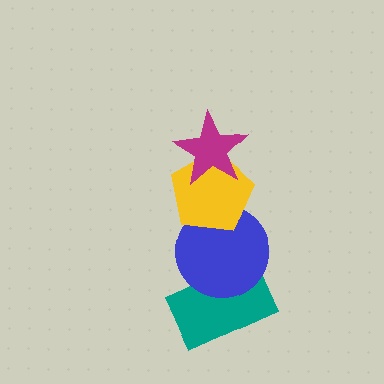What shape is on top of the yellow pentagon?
The magenta star is on top of the yellow pentagon.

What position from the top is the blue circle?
The blue circle is 3rd from the top.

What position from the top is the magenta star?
The magenta star is 1st from the top.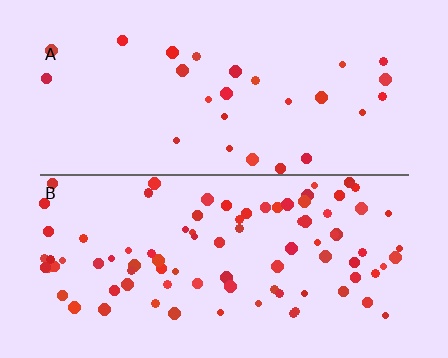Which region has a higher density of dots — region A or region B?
B (the bottom).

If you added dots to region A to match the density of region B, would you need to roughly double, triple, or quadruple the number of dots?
Approximately triple.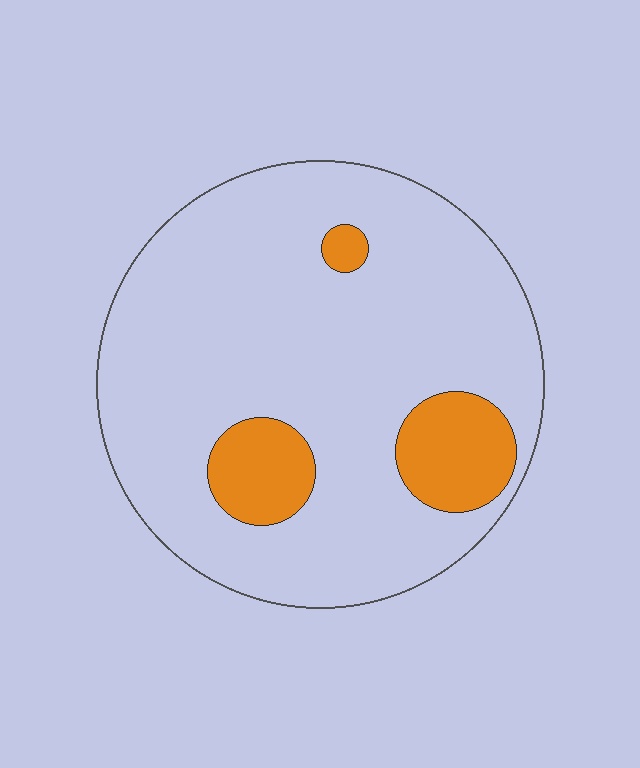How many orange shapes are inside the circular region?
3.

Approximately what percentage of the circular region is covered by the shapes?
Approximately 15%.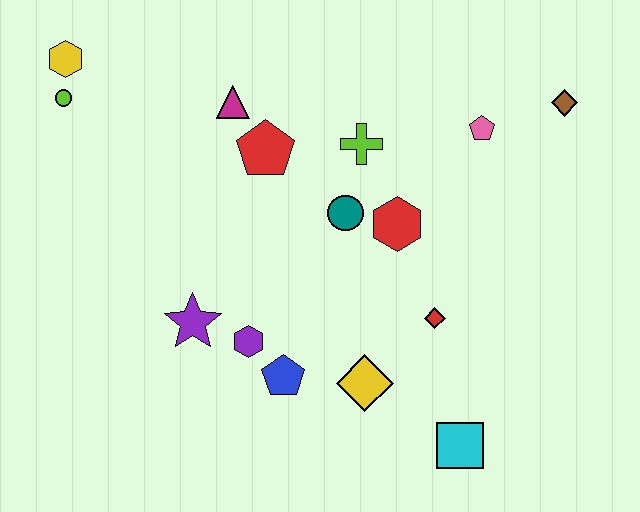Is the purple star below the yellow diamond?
No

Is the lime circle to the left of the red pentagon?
Yes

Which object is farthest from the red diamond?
The yellow hexagon is farthest from the red diamond.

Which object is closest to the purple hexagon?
The blue pentagon is closest to the purple hexagon.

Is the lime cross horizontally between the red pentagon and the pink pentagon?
Yes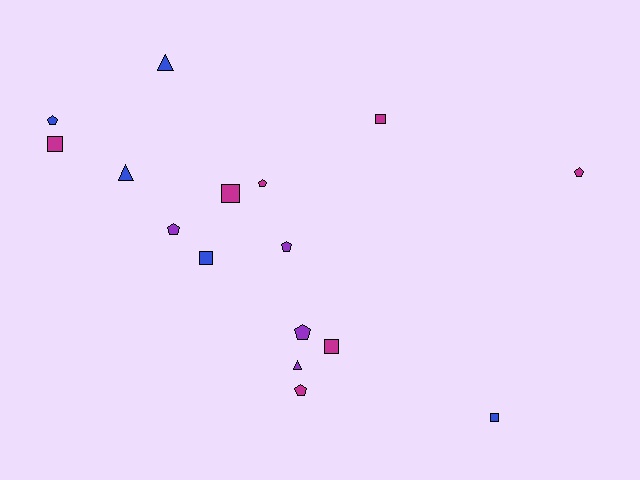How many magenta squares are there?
There are 4 magenta squares.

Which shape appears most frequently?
Pentagon, with 7 objects.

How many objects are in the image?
There are 16 objects.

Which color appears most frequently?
Magenta, with 7 objects.